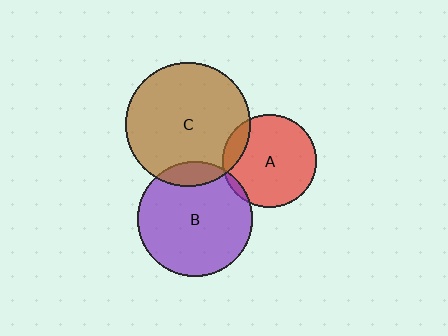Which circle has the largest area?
Circle C (brown).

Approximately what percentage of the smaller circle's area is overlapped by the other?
Approximately 10%.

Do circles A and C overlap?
Yes.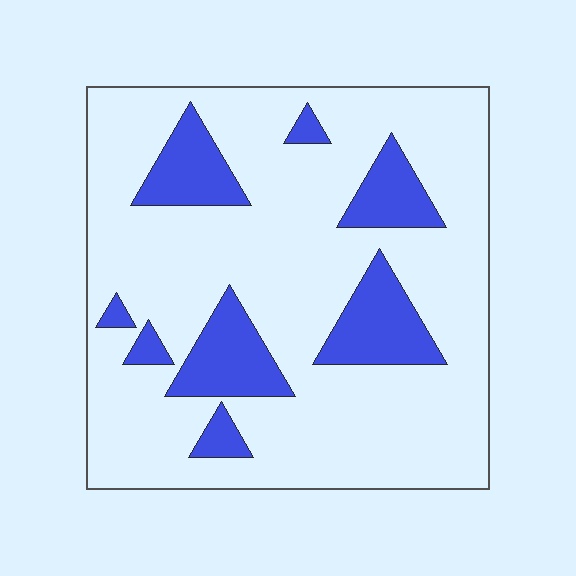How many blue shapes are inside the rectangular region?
8.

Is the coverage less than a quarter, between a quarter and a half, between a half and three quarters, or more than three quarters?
Less than a quarter.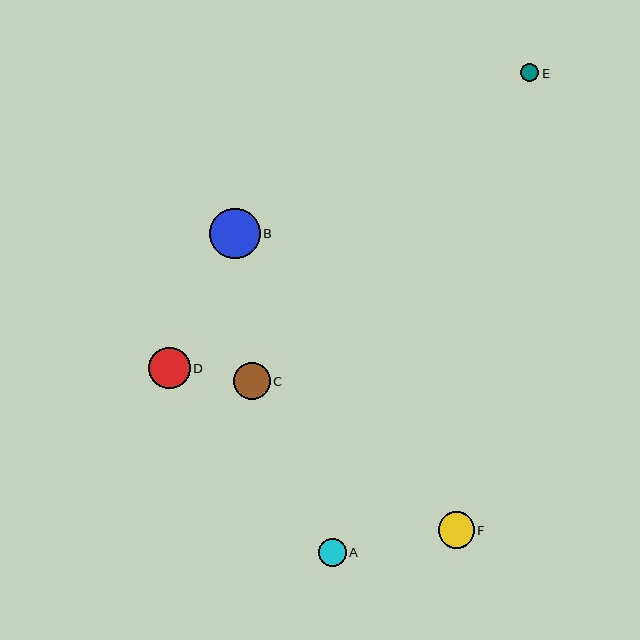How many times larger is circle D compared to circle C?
Circle D is approximately 1.1 times the size of circle C.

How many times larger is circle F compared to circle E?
Circle F is approximately 2.0 times the size of circle E.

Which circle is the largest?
Circle B is the largest with a size of approximately 50 pixels.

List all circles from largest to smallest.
From largest to smallest: B, D, C, F, A, E.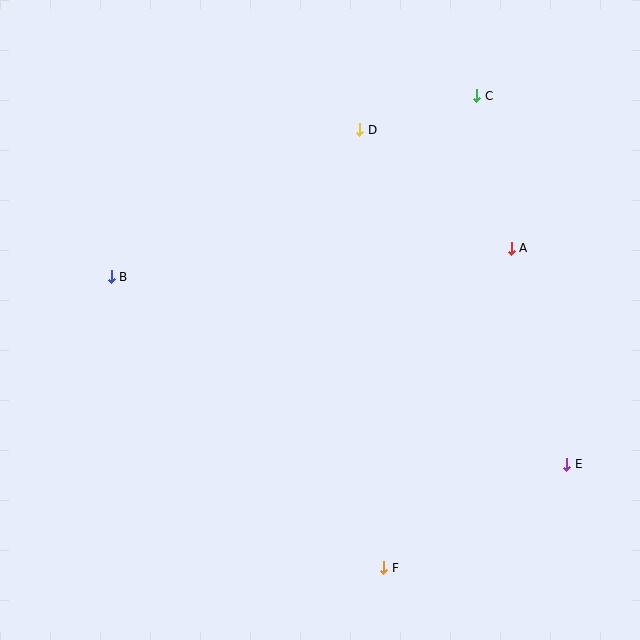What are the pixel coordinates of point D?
Point D is at (360, 130).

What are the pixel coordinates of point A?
Point A is at (511, 248).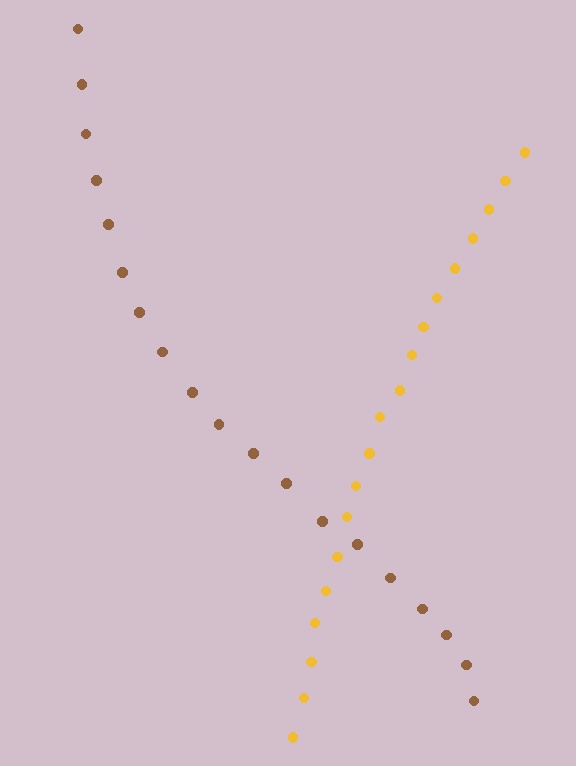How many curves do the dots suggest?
There are 2 distinct paths.